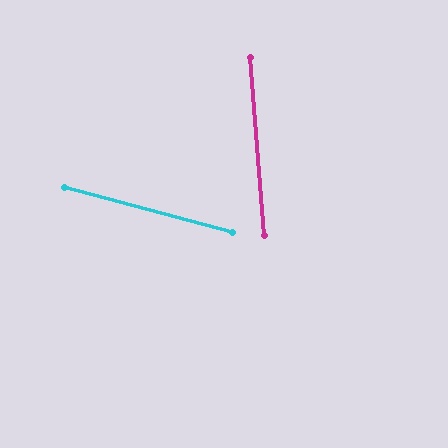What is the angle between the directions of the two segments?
Approximately 71 degrees.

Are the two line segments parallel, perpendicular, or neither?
Neither parallel nor perpendicular — they differ by about 71°.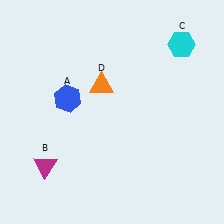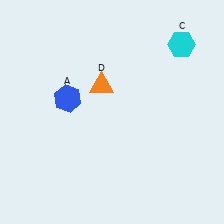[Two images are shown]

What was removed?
The magenta triangle (B) was removed in Image 2.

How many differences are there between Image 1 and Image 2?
There is 1 difference between the two images.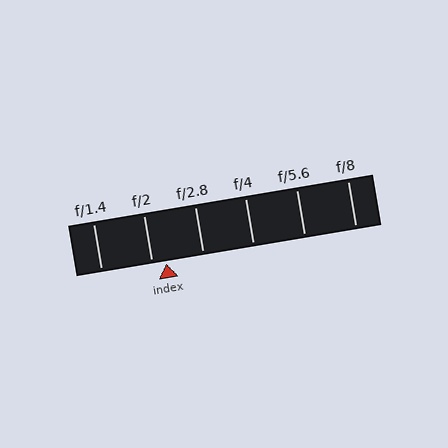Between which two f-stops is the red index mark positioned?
The index mark is between f/2 and f/2.8.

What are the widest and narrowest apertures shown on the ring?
The widest aperture shown is f/1.4 and the narrowest is f/8.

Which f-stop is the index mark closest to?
The index mark is closest to f/2.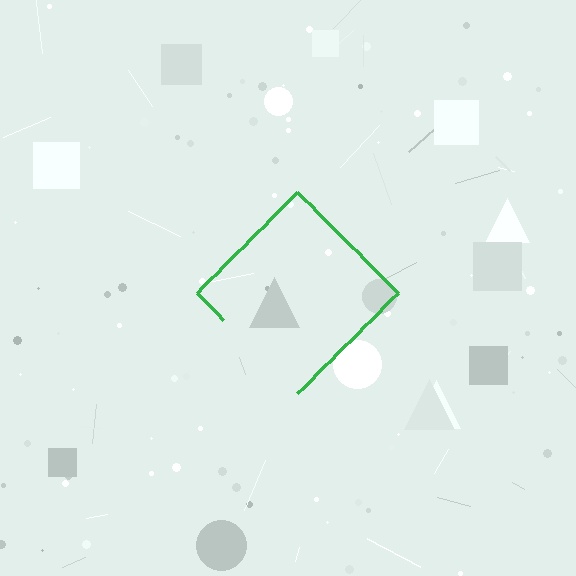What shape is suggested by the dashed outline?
The dashed outline suggests a diamond.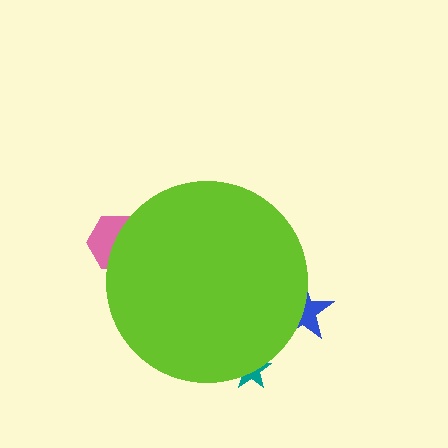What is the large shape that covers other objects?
A lime circle.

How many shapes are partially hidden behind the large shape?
3 shapes are partially hidden.